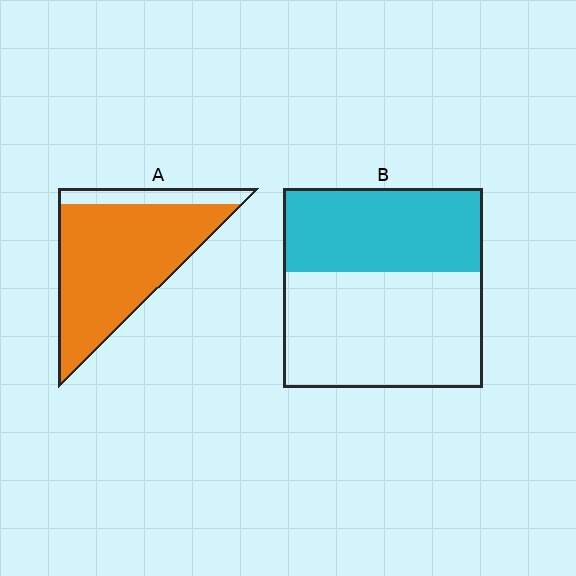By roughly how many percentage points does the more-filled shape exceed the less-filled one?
By roughly 45 percentage points (A over B).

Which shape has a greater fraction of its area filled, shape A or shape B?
Shape A.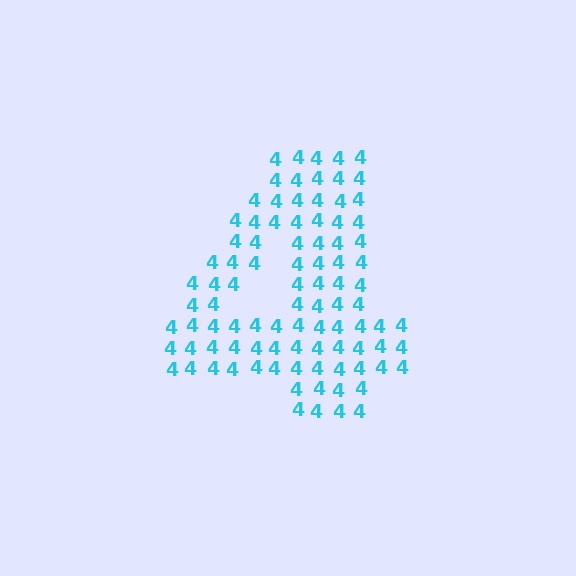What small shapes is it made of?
It is made of small digit 4's.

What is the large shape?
The large shape is the digit 4.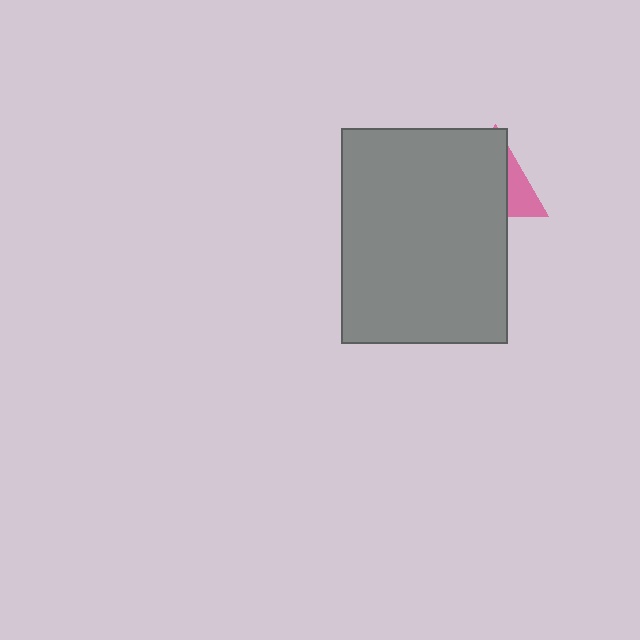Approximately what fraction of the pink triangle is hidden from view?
Roughly 70% of the pink triangle is hidden behind the gray rectangle.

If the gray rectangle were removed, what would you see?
You would see the complete pink triangle.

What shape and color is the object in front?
The object in front is a gray rectangle.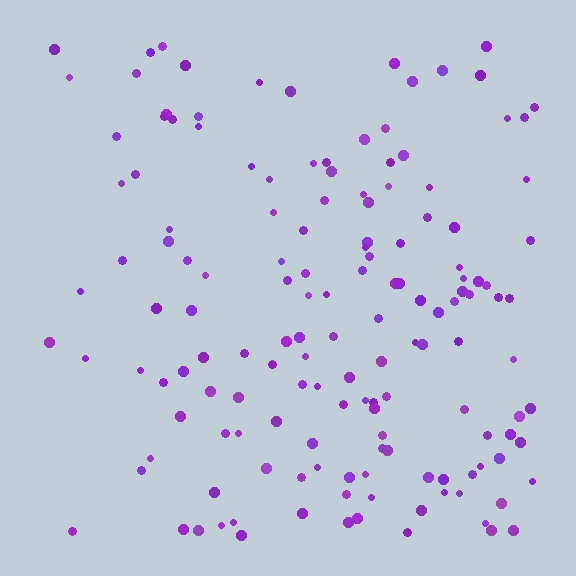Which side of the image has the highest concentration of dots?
The right.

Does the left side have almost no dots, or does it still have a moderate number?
Still a moderate number, just noticeably fewer than the right.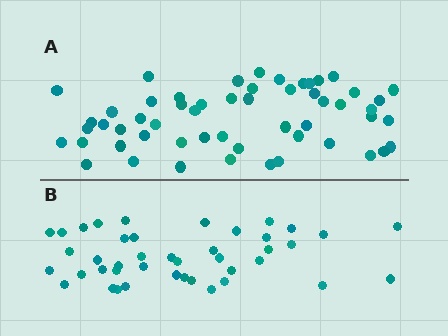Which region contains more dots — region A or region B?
Region A (the top region) has more dots.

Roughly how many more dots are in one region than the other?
Region A has approximately 15 more dots than region B.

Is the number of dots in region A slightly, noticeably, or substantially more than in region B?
Region A has noticeably more, but not dramatically so. The ratio is roughly 1.3 to 1.